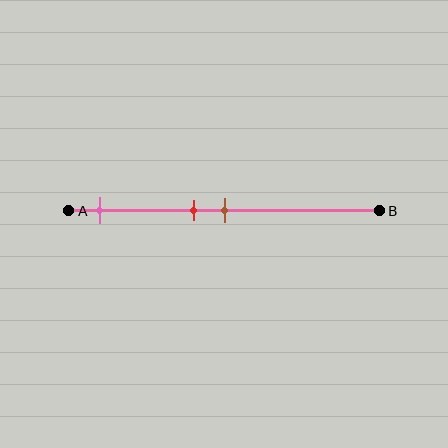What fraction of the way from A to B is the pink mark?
The pink mark is approximately 10% (0.1) of the way from A to B.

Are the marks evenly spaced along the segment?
No, the marks are not evenly spaced.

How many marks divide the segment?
There are 3 marks dividing the segment.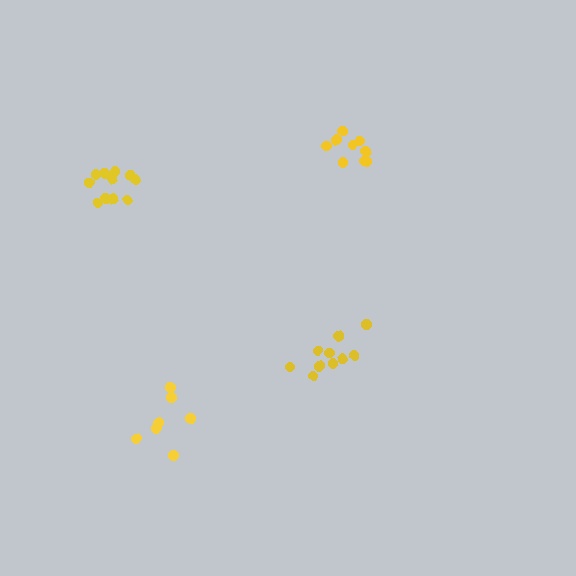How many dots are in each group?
Group 1: 9 dots, Group 2: 12 dots, Group 3: 10 dots, Group 4: 7 dots (38 total).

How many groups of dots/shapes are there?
There are 4 groups.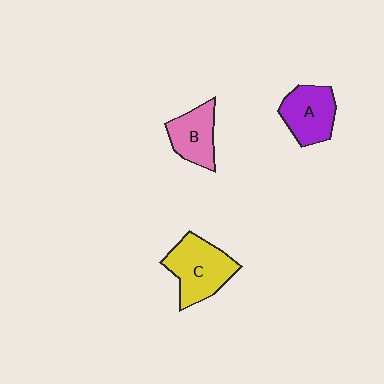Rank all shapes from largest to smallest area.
From largest to smallest: C (yellow), A (purple), B (pink).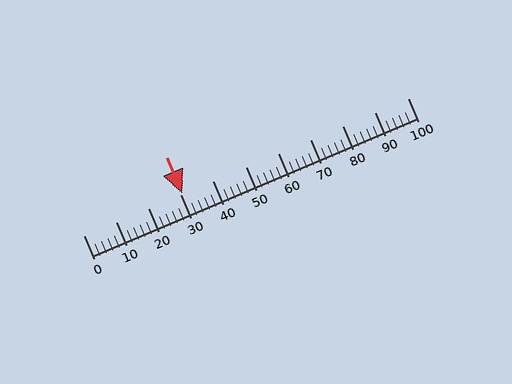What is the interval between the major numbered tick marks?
The major tick marks are spaced 10 units apart.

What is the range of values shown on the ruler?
The ruler shows values from 0 to 100.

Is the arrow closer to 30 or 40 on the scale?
The arrow is closer to 30.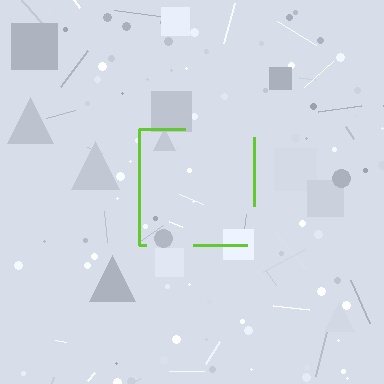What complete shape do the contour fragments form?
The contour fragments form a square.